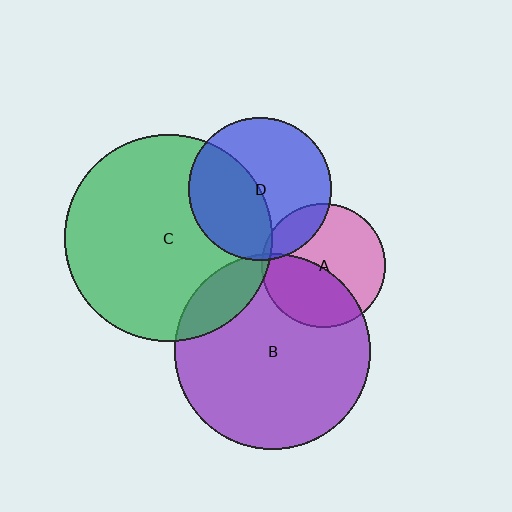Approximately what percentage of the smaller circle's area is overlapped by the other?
Approximately 5%.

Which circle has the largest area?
Circle C (green).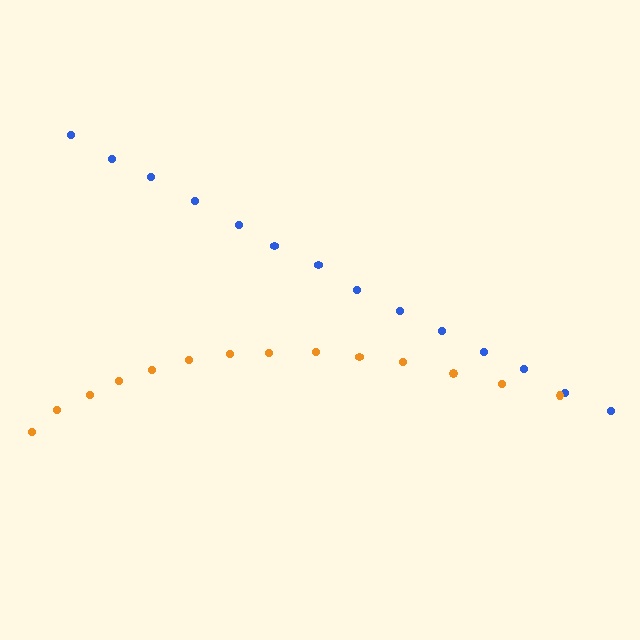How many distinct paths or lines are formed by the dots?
There are 2 distinct paths.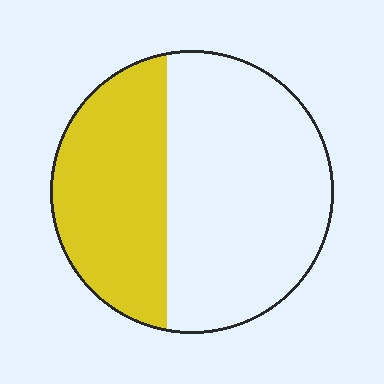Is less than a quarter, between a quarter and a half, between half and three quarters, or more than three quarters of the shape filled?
Between a quarter and a half.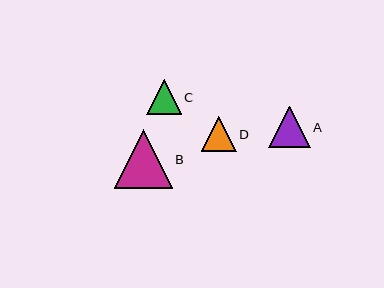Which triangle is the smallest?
Triangle C is the smallest with a size of approximately 35 pixels.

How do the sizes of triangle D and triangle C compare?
Triangle D and triangle C are approximately the same size.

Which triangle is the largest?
Triangle B is the largest with a size of approximately 58 pixels.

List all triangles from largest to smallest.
From largest to smallest: B, A, D, C.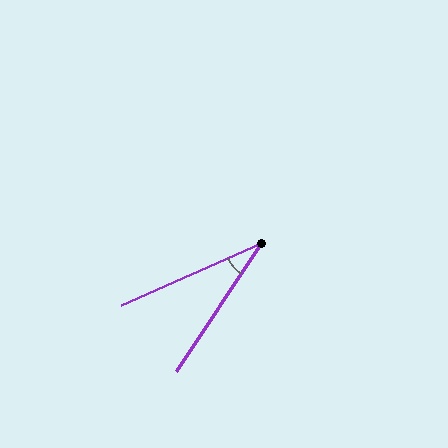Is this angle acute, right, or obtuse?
It is acute.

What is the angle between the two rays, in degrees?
Approximately 33 degrees.